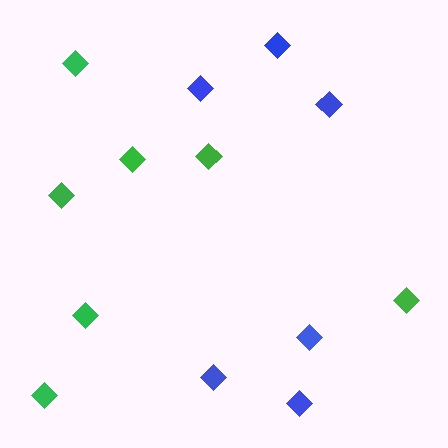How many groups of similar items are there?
There are 2 groups: one group of green diamonds (7) and one group of blue diamonds (6).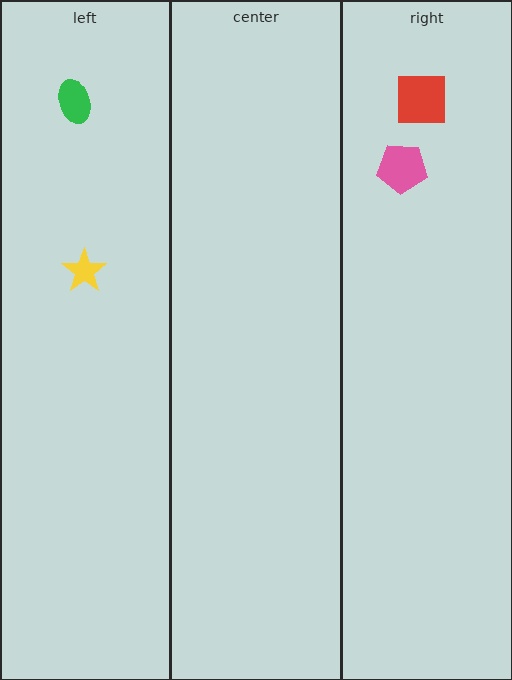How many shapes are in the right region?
2.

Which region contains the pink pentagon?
The right region.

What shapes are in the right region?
The pink pentagon, the red square.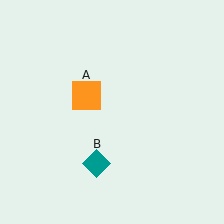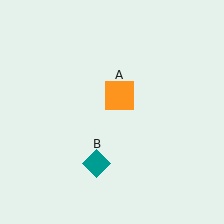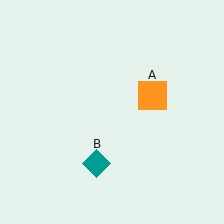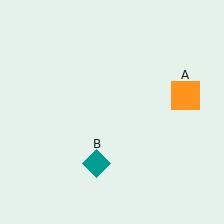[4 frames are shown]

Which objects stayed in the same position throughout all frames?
Teal diamond (object B) remained stationary.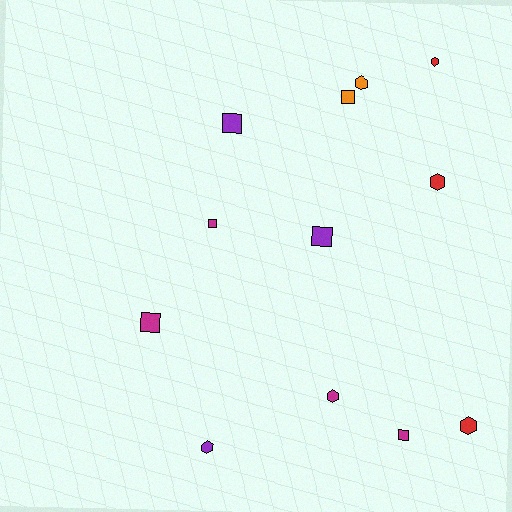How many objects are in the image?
There are 12 objects.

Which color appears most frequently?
Magenta, with 4 objects.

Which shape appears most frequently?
Hexagon, with 6 objects.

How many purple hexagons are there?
There is 1 purple hexagon.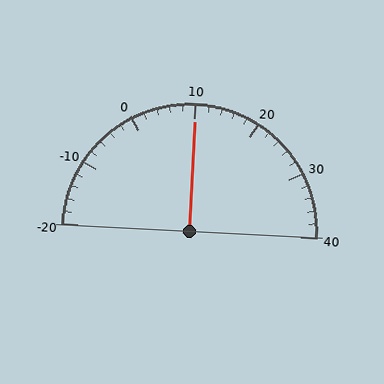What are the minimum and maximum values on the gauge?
The gauge ranges from -20 to 40.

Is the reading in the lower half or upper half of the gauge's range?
The reading is in the upper half of the range (-20 to 40).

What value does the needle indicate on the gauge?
The needle indicates approximately 10.